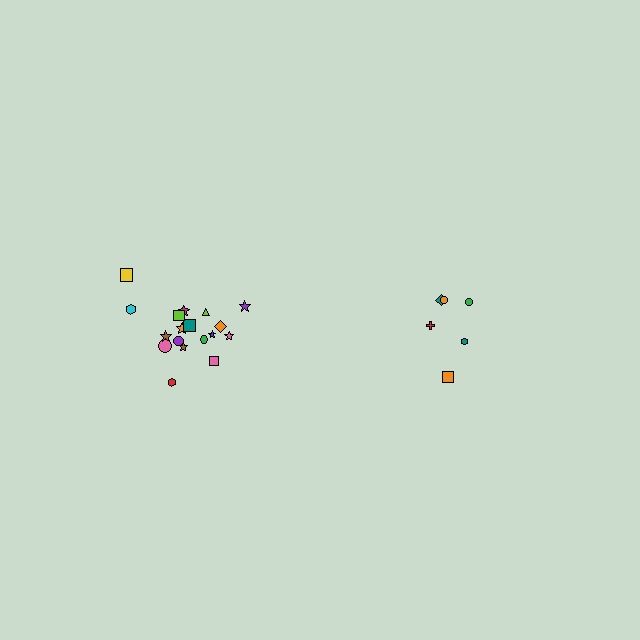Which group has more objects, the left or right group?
The left group.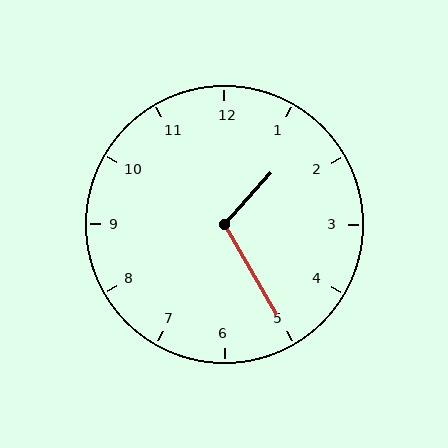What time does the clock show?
1:25.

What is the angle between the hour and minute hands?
Approximately 108 degrees.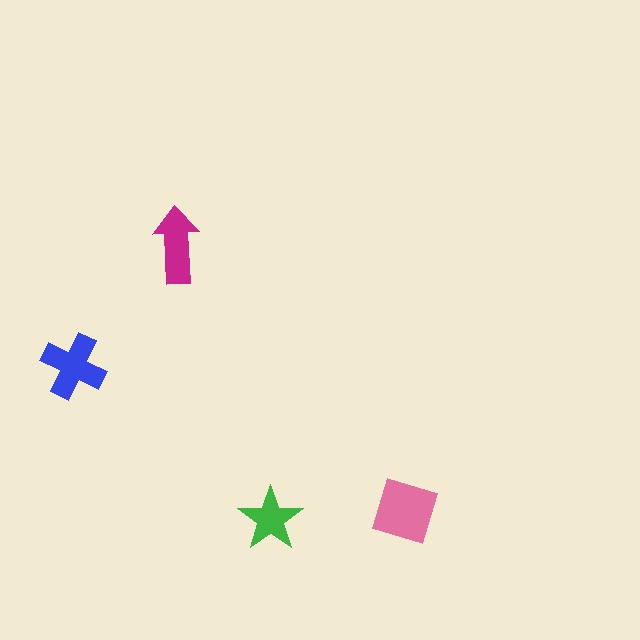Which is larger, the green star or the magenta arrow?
The magenta arrow.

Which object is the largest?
The pink diamond.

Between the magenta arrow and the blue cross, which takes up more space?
The blue cross.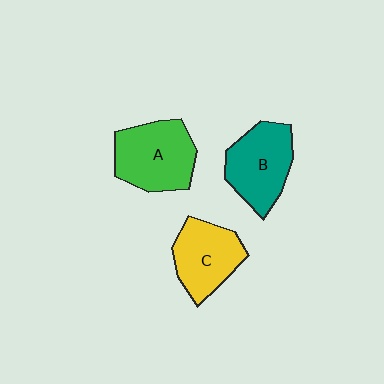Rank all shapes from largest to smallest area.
From largest to smallest: A (green), B (teal), C (yellow).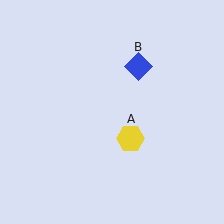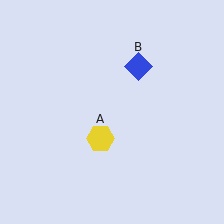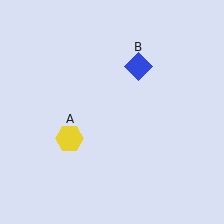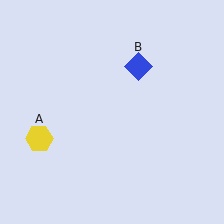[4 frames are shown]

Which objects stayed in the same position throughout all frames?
Blue diamond (object B) remained stationary.